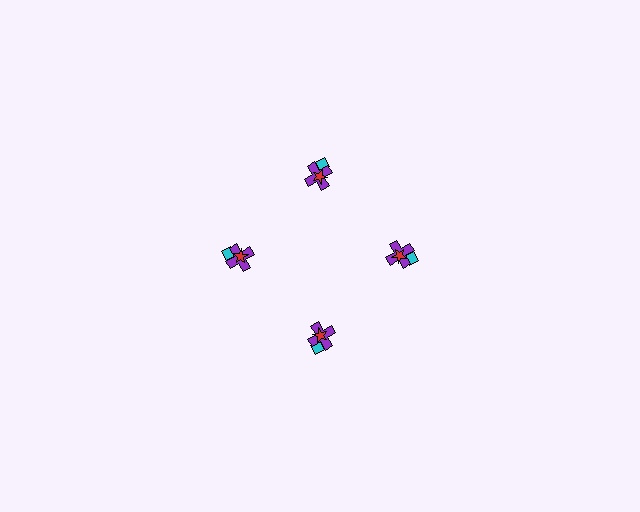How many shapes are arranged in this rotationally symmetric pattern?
There are 12 shapes, arranged in 4 groups of 3.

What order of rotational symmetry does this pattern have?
This pattern has 4-fold rotational symmetry.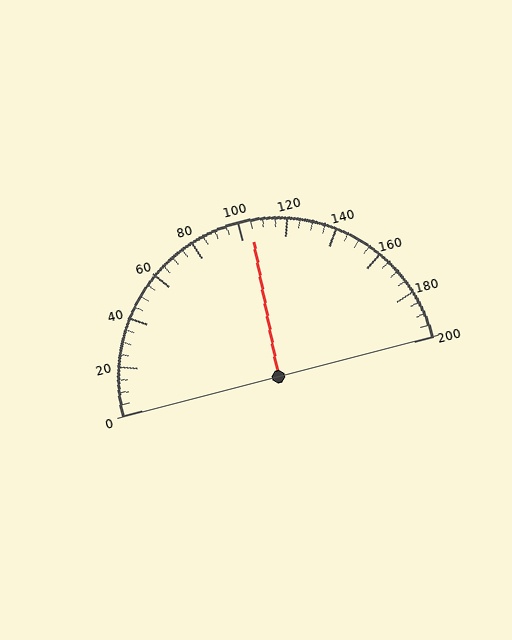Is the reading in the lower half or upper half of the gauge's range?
The reading is in the upper half of the range (0 to 200).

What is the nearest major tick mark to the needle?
The nearest major tick mark is 100.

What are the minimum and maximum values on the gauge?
The gauge ranges from 0 to 200.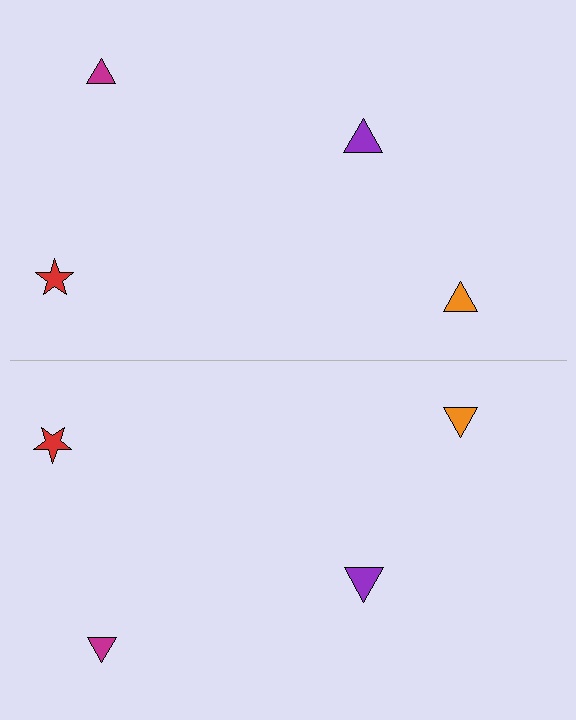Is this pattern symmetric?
Yes, this pattern has bilateral (reflection) symmetry.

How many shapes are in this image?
There are 8 shapes in this image.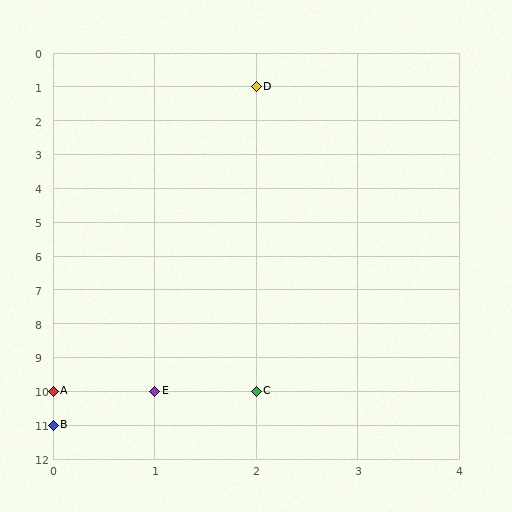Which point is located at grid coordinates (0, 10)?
Point A is at (0, 10).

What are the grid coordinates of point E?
Point E is at grid coordinates (1, 10).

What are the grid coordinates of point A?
Point A is at grid coordinates (0, 10).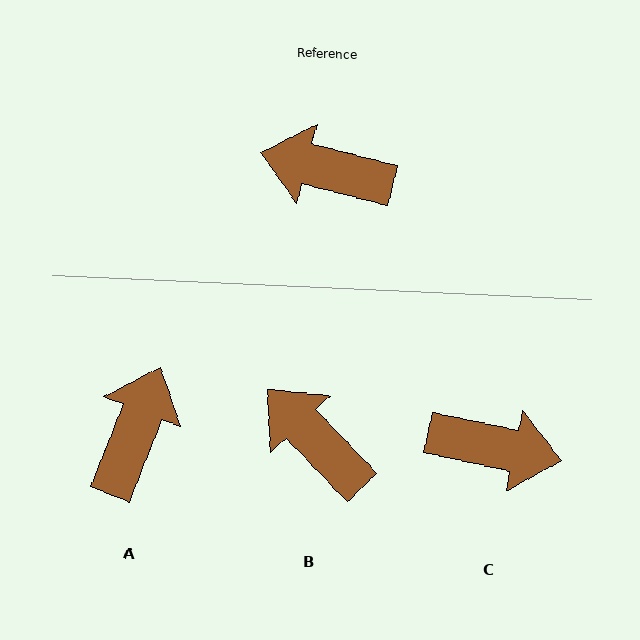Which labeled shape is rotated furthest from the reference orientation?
C, about 178 degrees away.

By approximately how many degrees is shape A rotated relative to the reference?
Approximately 98 degrees clockwise.